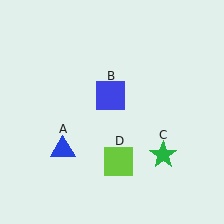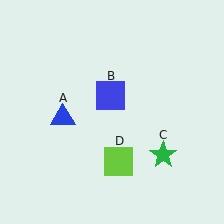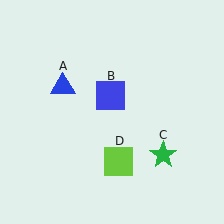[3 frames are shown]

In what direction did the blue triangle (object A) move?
The blue triangle (object A) moved up.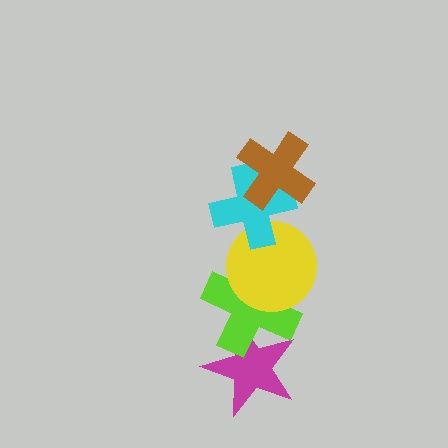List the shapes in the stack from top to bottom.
From top to bottom: the brown cross, the cyan cross, the yellow circle, the lime cross, the magenta star.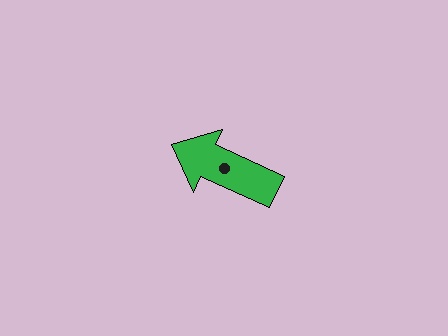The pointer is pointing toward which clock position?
Roughly 10 o'clock.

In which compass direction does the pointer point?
Northwest.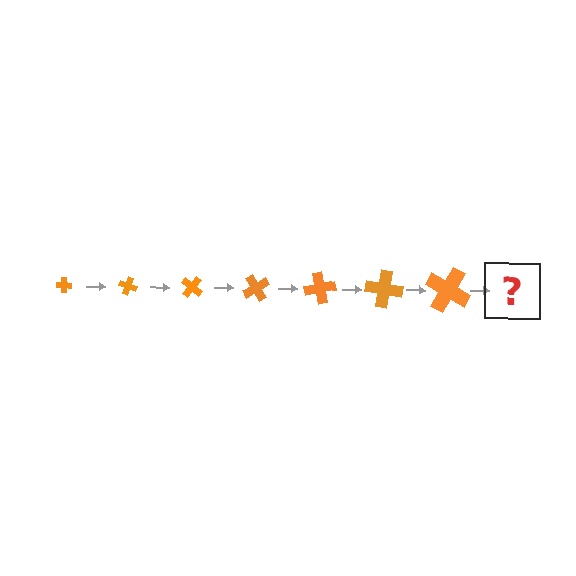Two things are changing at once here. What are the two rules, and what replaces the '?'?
The two rules are that the cross grows larger each step and it rotates 20 degrees each step. The '?' should be a cross, larger than the previous one and rotated 140 degrees from the start.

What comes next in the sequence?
The next element should be a cross, larger than the previous one and rotated 140 degrees from the start.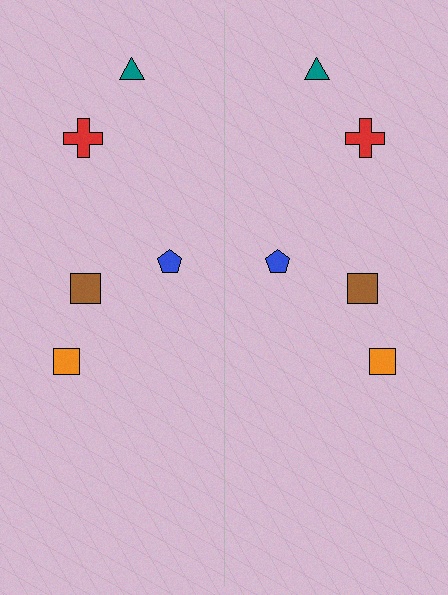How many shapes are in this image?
There are 10 shapes in this image.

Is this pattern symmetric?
Yes, this pattern has bilateral (reflection) symmetry.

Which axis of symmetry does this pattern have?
The pattern has a vertical axis of symmetry running through the center of the image.